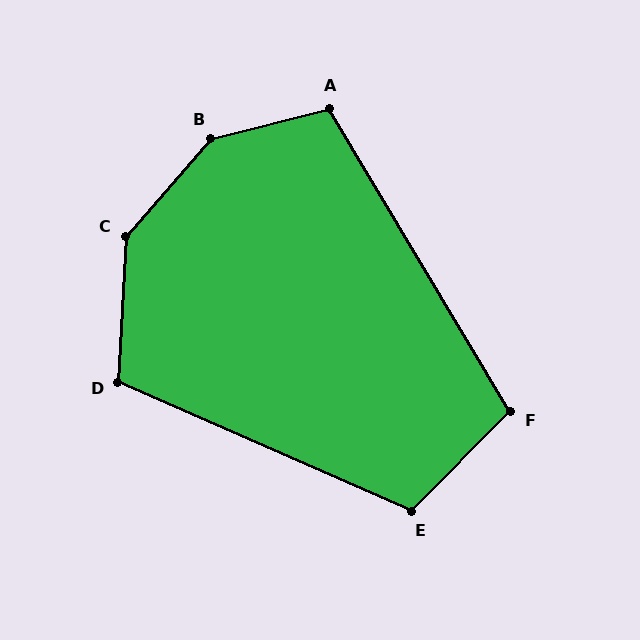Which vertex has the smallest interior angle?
F, at approximately 104 degrees.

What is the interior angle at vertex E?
Approximately 111 degrees (obtuse).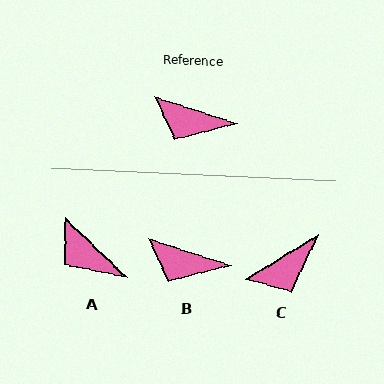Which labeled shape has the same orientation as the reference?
B.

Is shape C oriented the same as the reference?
No, it is off by about 49 degrees.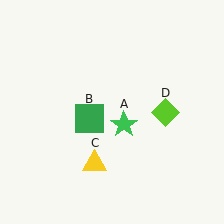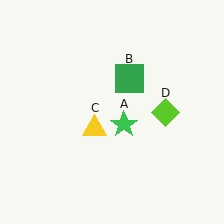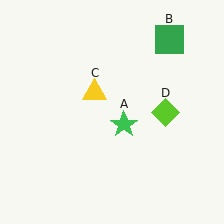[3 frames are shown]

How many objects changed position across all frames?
2 objects changed position: green square (object B), yellow triangle (object C).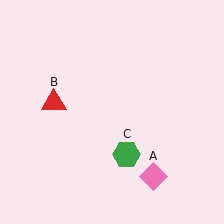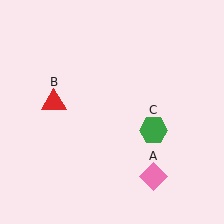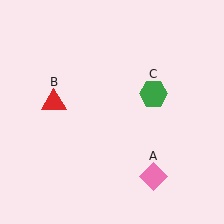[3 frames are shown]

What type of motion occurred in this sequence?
The green hexagon (object C) rotated counterclockwise around the center of the scene.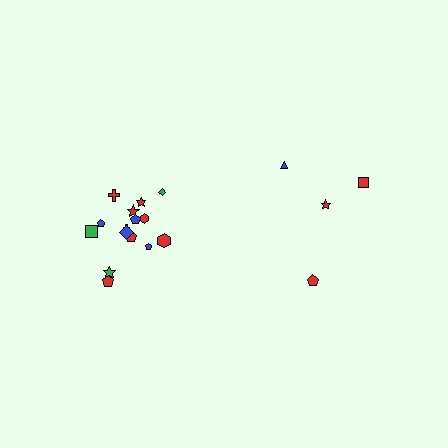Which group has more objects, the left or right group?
The left group.